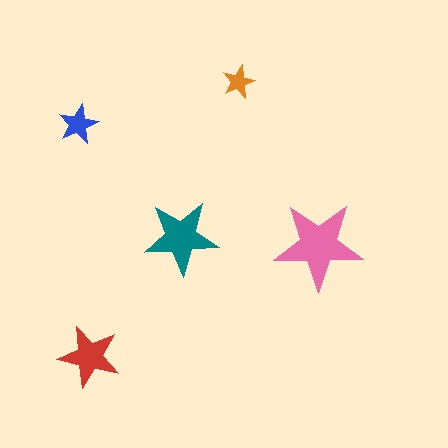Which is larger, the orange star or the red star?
The red one.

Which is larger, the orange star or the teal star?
The teal one.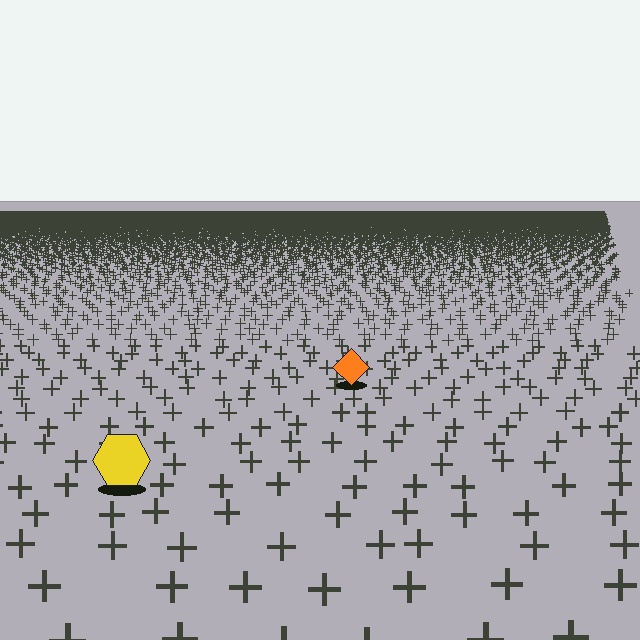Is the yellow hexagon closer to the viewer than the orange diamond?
Yes. The yellow hexagon is closer — you can tell from the texture gradient: the ground texture is coarser near it.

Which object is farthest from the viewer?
The orange diamond is farthest from the viewer. It appears smaller and the ground texture around it is denser.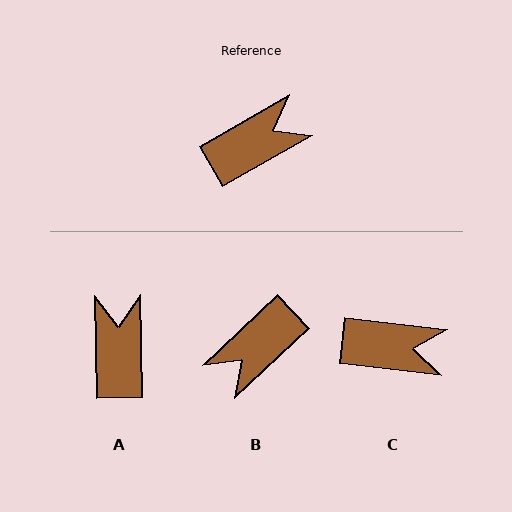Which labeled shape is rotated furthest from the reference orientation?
B, about 166 degrees away.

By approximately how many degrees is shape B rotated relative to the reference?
Approximately 166 degrees clockwise.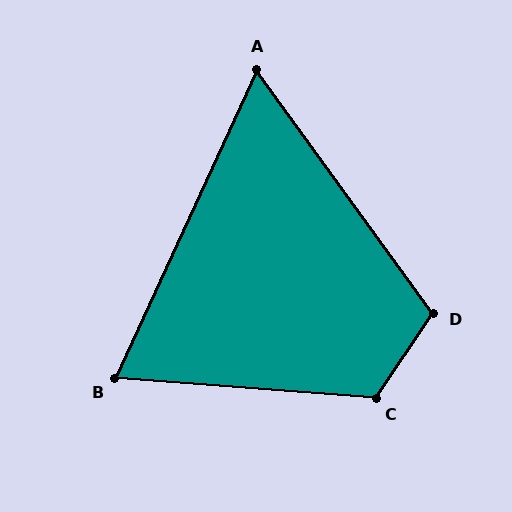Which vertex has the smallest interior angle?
A, at approximately 61 degrees.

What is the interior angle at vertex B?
Approximately 70 degrees (acute).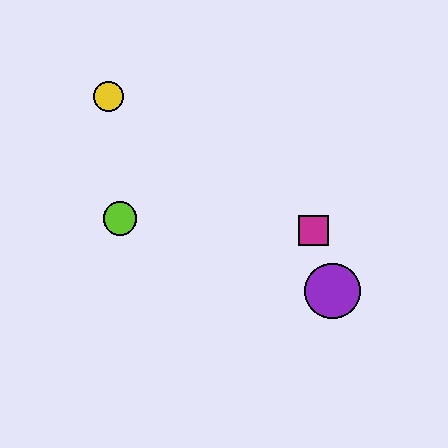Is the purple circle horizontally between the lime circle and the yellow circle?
No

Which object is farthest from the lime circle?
The purple circle is farthest from the lime circle.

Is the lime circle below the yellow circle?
Yes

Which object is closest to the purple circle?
The magenta square is closest to the purple circle.